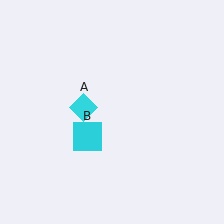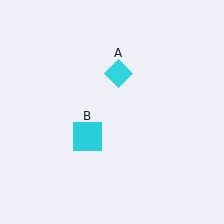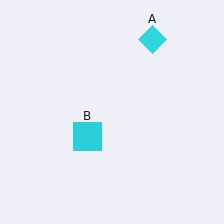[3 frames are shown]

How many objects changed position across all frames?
1 object changed position: cyan diamond (object A).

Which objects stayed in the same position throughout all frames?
Cyan square (object B) remained stationary.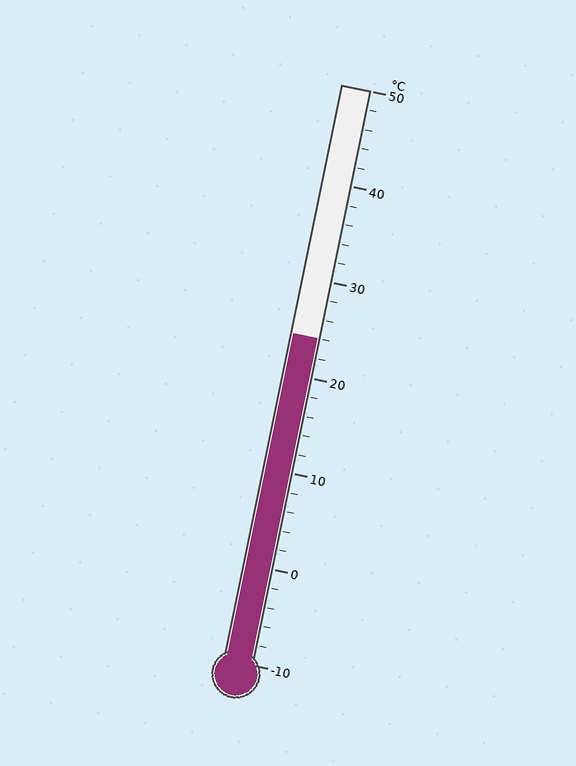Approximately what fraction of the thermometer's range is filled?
The thermometer is filled to approximately 55% of its range.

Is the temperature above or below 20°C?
The temperature is above 20°C.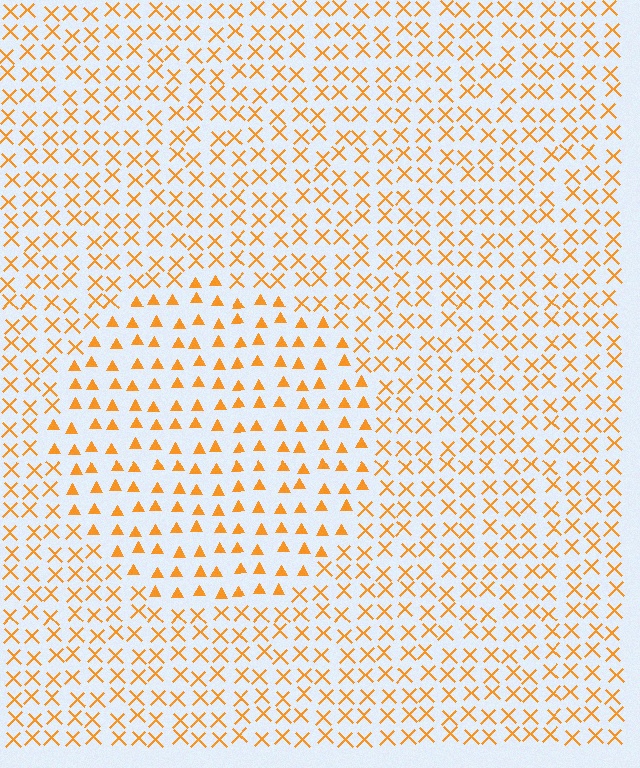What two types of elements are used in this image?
The image uses triangles inside the circle region and X marks outside it.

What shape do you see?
I see a circle.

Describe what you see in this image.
The image is filled with small orange elements arranged in a uniform grid. A circle-shaped region contains triangles, while the surrounding area contains X marks. The boundary is defined purely by the change in element shape.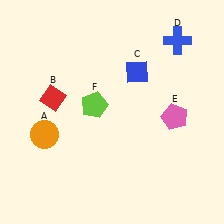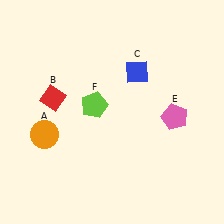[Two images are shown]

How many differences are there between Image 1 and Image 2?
There is 1 difference between the two images.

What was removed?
The blue cross (D) was removed in Image 2.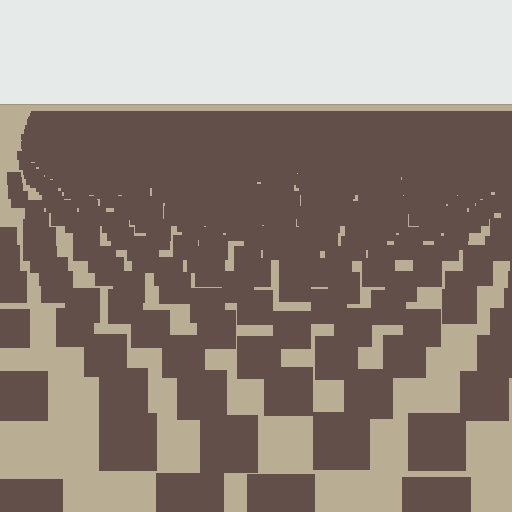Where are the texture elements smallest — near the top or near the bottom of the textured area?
Near the top.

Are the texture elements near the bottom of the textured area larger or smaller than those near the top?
Larger. Near the bottom, elements are closer to the viewer and appear at a bigger on-screen size.